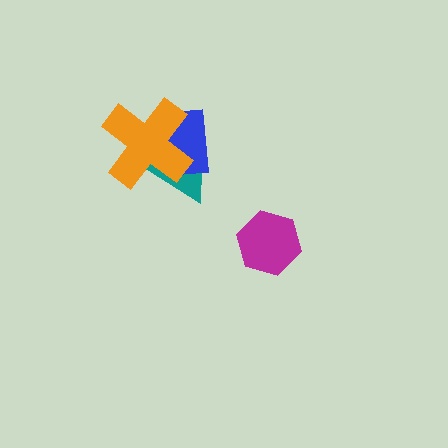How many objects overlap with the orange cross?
2 objects overlap with the orange cross.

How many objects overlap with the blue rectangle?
2 objects overlap with the blue rectangle.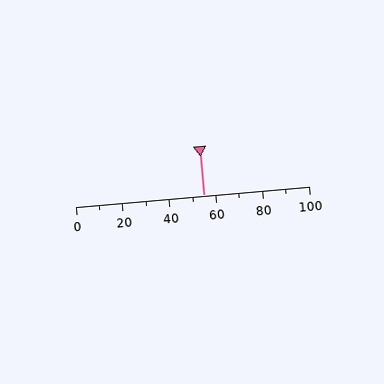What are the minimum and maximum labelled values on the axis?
The axis runs from 0 to 100.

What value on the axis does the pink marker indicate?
The marker indicates approximately 55.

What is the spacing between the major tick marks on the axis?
The major ticks are spaced 20 apart.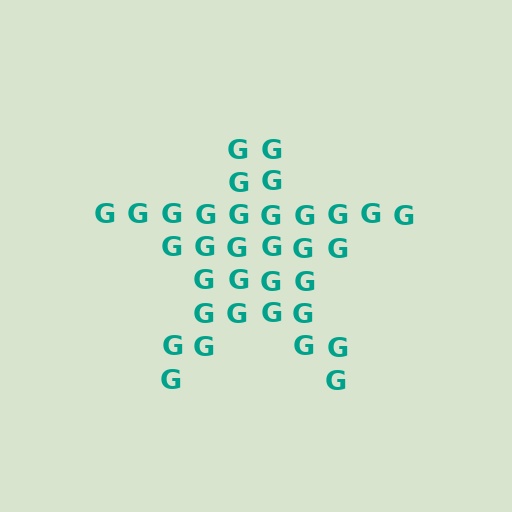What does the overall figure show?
The overall figure shows a star.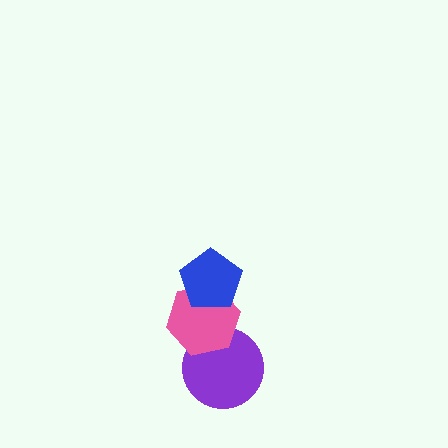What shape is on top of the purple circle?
The pink hexagon is on top of the purple circle.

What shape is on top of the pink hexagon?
The blue pentagon is on top of the pink hexagon.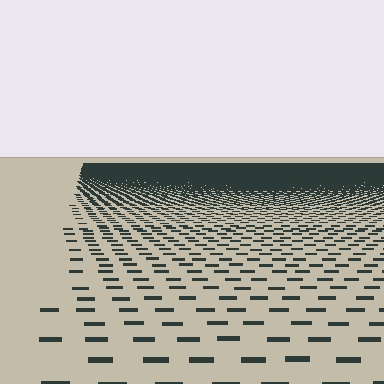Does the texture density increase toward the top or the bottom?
Density increases toward the top.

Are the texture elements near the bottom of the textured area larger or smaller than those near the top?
Larger. Near the bottom, elements are closer to the viewer and appear at a bigger on-screen size.